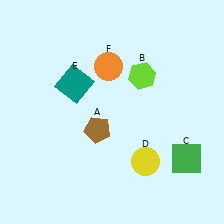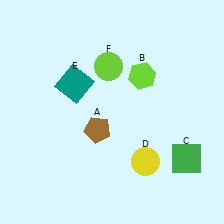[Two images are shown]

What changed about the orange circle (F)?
In Image 1, F is orange. In Image 2, it changed to lime.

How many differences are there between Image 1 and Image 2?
There is 1 difference between the two images.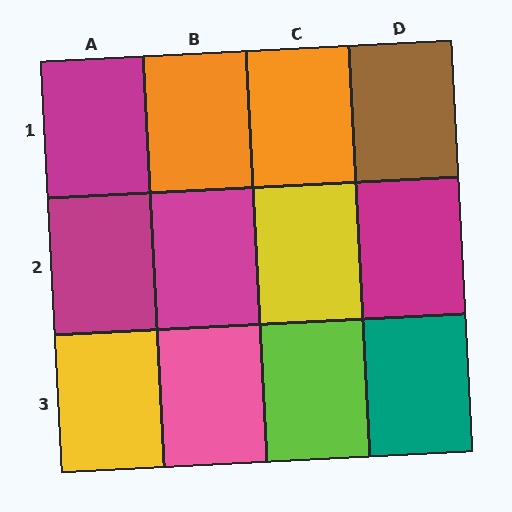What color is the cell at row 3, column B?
Pink.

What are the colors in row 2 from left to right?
Magenta, magenta, yellow, magenta.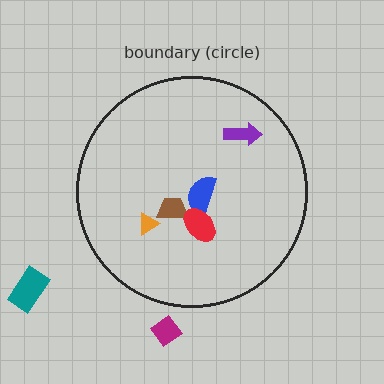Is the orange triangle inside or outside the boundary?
Inside.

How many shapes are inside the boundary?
5 inside, 2 outside.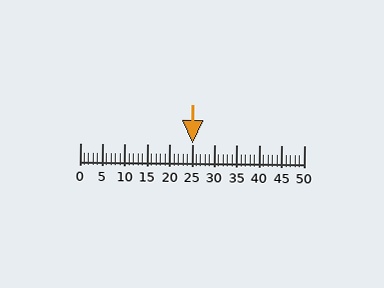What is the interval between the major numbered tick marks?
The major tick marks are spaced 5 units apart.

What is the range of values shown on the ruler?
The ruler shows values from 0 to 50.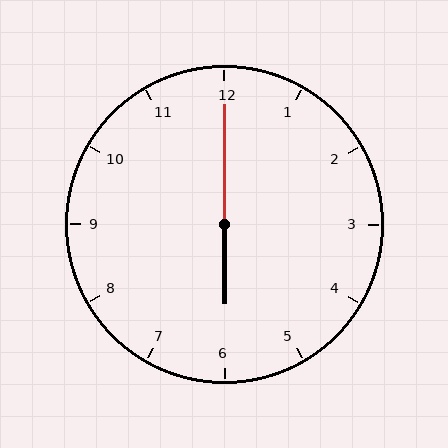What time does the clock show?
6:00.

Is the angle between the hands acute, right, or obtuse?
It is obtuse.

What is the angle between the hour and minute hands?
Approximately 180 degrees.